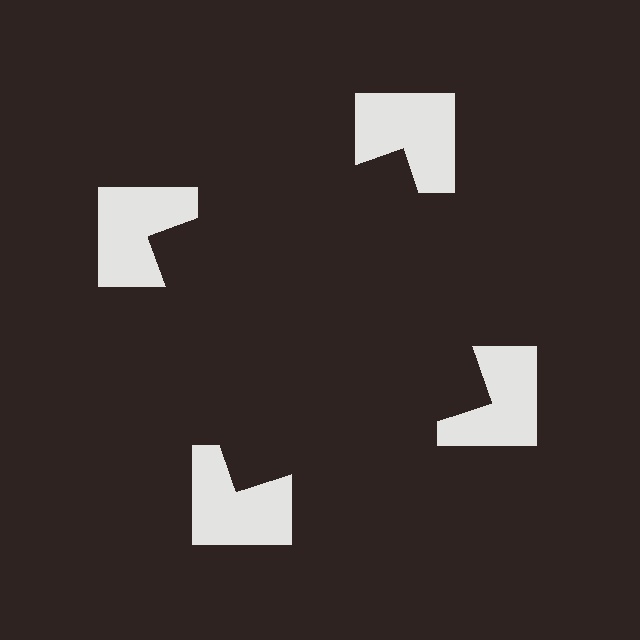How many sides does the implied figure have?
4 sides.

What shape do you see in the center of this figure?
An illusory square — its edges are inferred from the aligned wedge cuts in the notched squares, not physically drawn.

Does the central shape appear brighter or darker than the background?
It typically appears slightly darker than the background, even though no actual brightness change is drawn.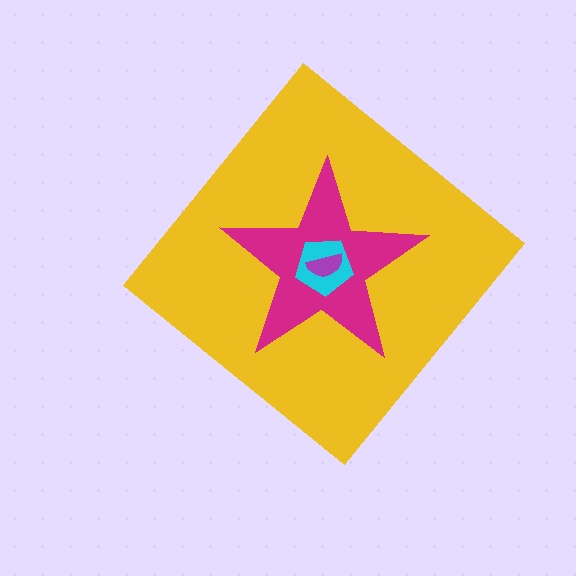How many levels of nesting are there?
4.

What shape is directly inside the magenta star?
The cyan pentagon.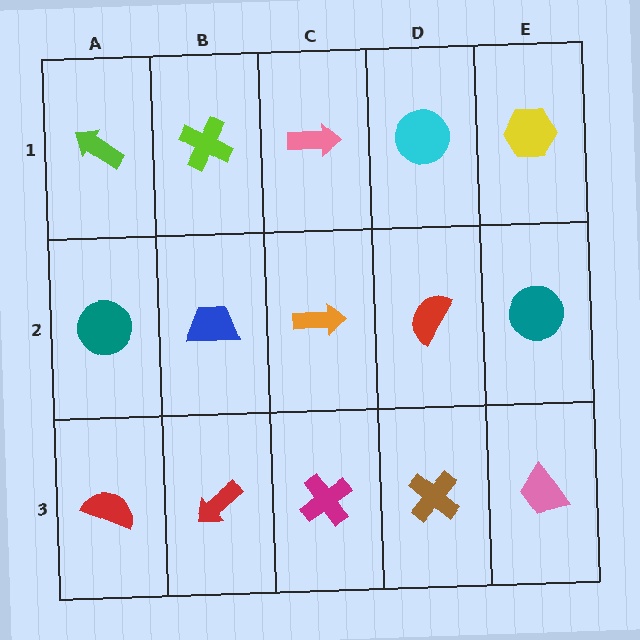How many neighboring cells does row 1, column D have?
3.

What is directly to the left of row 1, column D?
A pink arrow.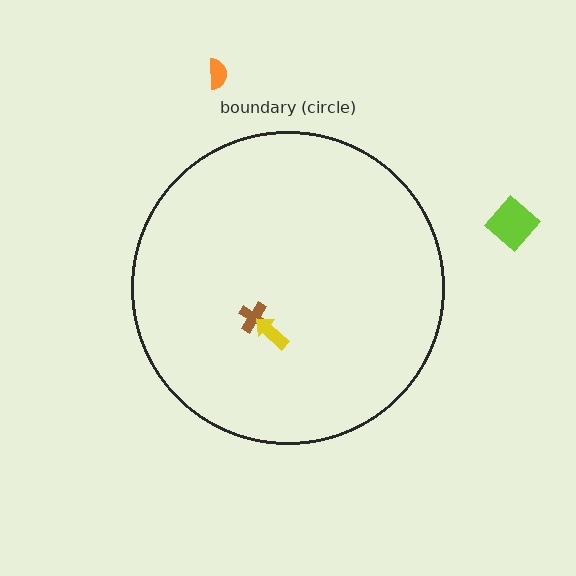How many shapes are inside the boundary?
2 inside, 2 outside.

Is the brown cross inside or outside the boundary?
Inside.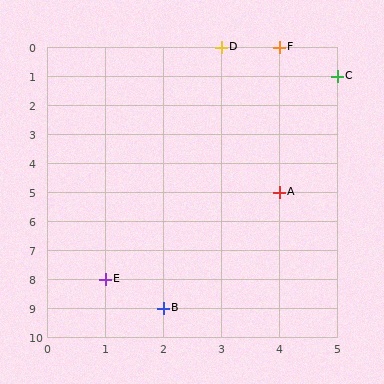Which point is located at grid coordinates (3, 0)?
Point D is at (3, 0).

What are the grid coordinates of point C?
Point C is at grid coordinates (5, 1).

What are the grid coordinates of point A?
Point A is at grid coordinates (4, 5).